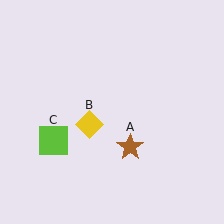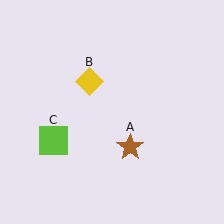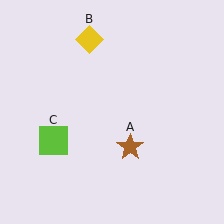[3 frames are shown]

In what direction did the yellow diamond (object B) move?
The yellow diamond (object B) moved up.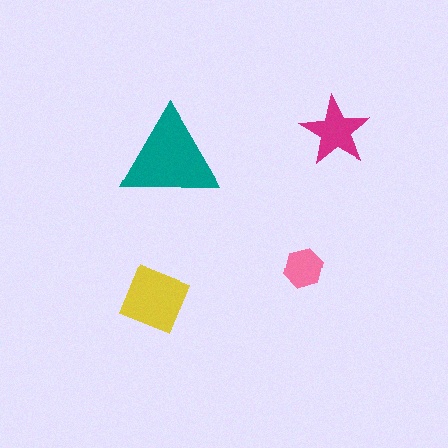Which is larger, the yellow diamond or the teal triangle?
The teal triangle.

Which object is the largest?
The teal triangle.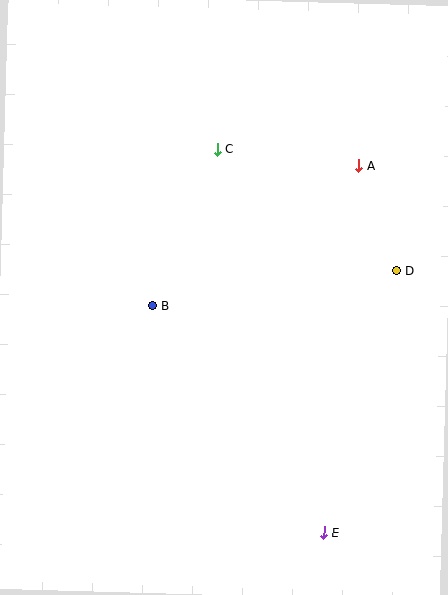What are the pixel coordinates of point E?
Point E is at (324, 533).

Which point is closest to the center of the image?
Point B at (153, 306) is closest to the center.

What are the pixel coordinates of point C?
Point C is at (217, 149).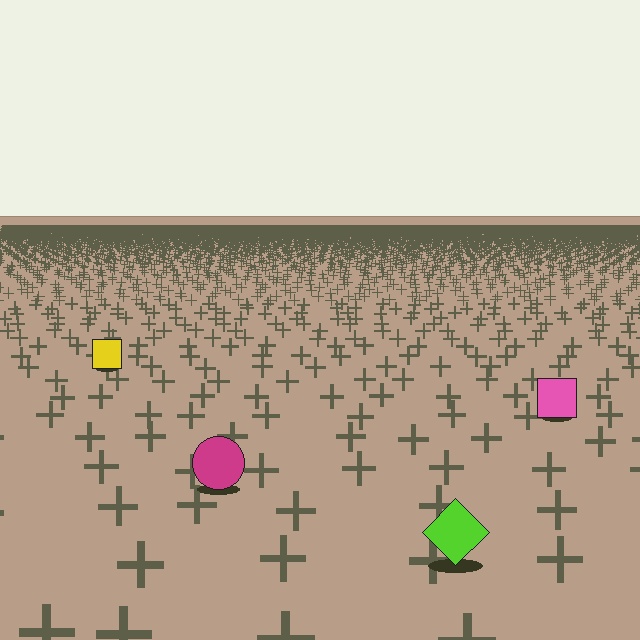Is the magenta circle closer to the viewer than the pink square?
Yes. The magenta circle is closer — you can tell from the texture gradient: the ground texture is coarser near it.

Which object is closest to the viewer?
The lime diamond is closest. The texture marks near it are larger and more spread out.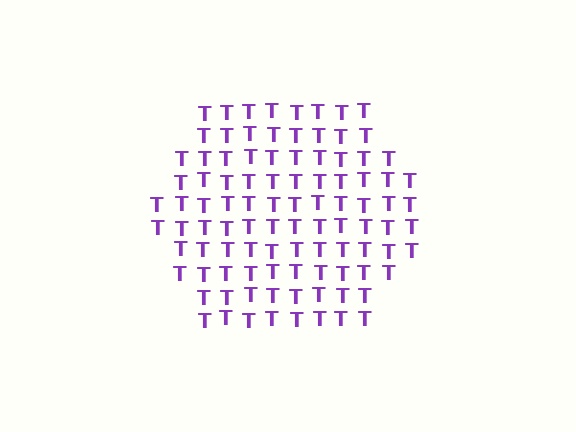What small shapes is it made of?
It is made of small letter T's.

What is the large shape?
The large shape is a hexagon.